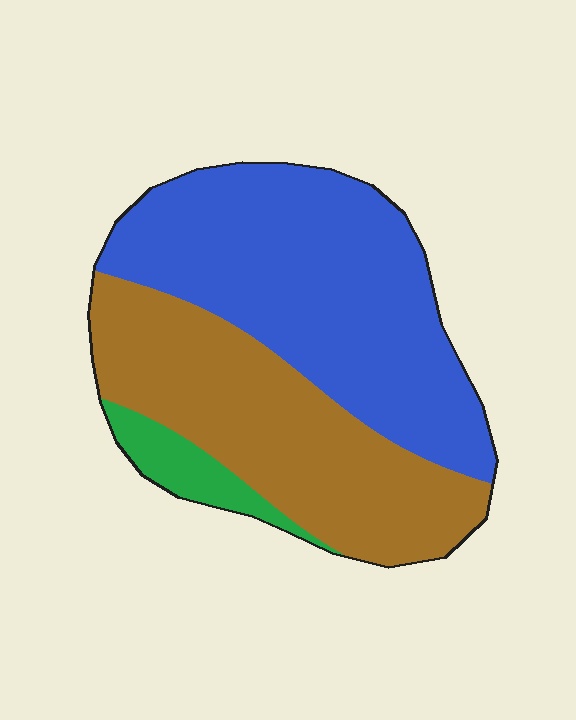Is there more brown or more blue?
Blue.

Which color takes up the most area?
Blue, at roughly 50%.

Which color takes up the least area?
Green, at roughly 5%.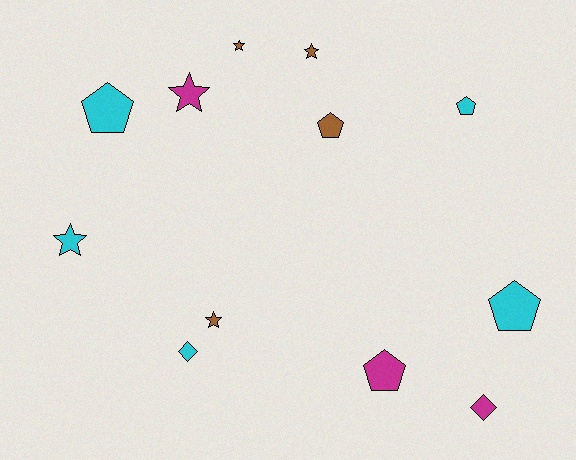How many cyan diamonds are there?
There is 1 cyan diamond.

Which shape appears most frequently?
Pentagon, with 5 objects.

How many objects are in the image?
There are 12 objects.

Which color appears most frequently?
Cyan, with 5 objects.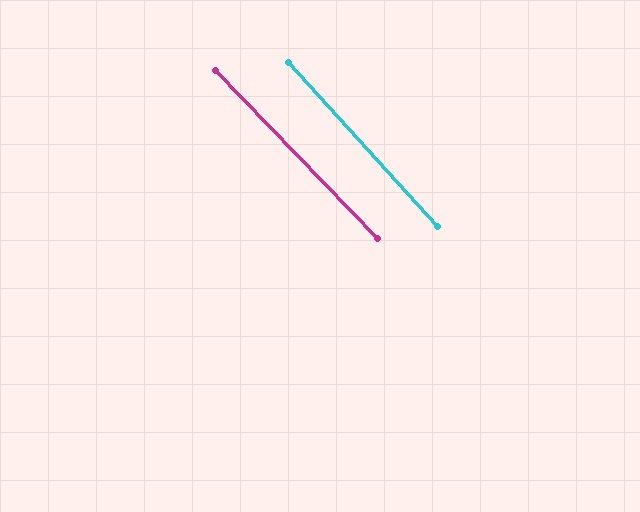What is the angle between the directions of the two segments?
Approximately 2 degrees.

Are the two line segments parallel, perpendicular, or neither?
Parallel — their directions differ by only 1.5°.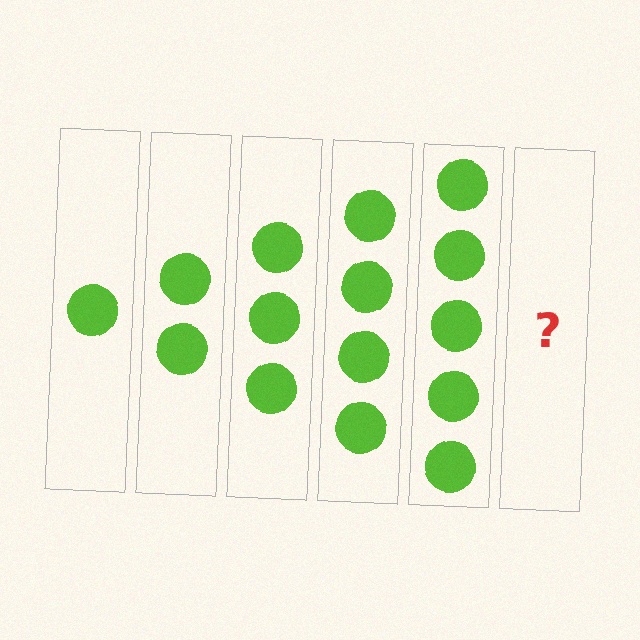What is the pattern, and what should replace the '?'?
The pattern is that each step adds one more circle. The '?' should be 6 circles.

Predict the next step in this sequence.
The next step is 6 circles.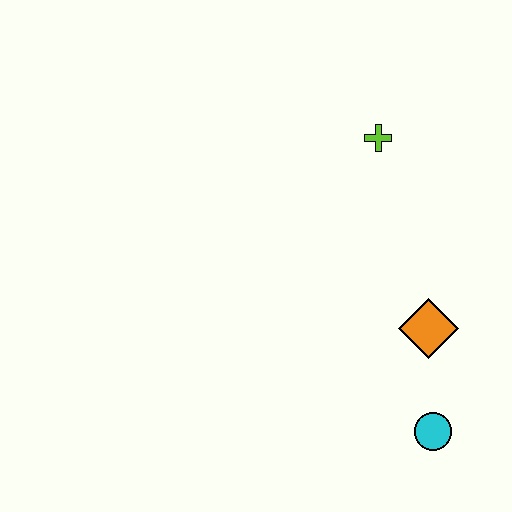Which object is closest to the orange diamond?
The cyan circle is closest to the orange diamond.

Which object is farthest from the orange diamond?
The lime cross is farthest from the orange diamond.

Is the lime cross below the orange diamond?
No